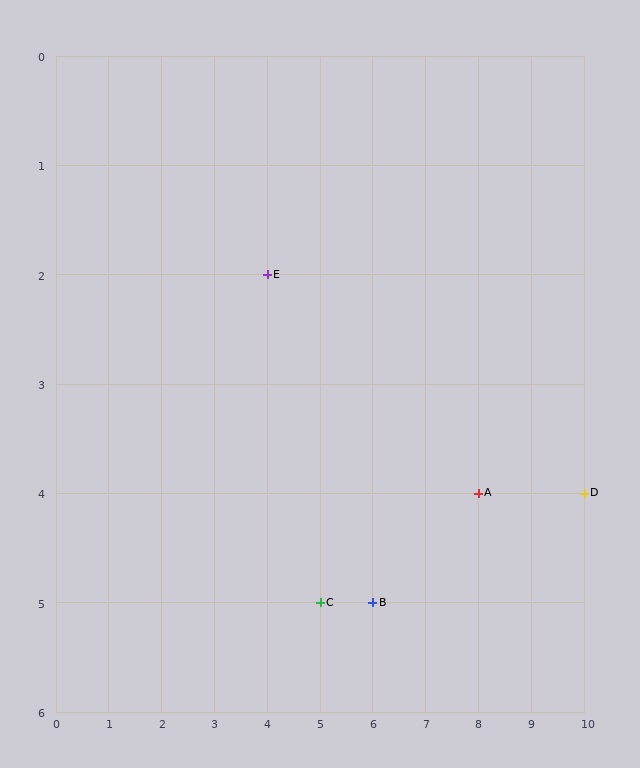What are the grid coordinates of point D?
Point D is at grid coordinates (10, 4).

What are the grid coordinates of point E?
Point E is at grid coordinates (4, 2).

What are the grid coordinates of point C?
Point C is at grid coordinates (5, 5).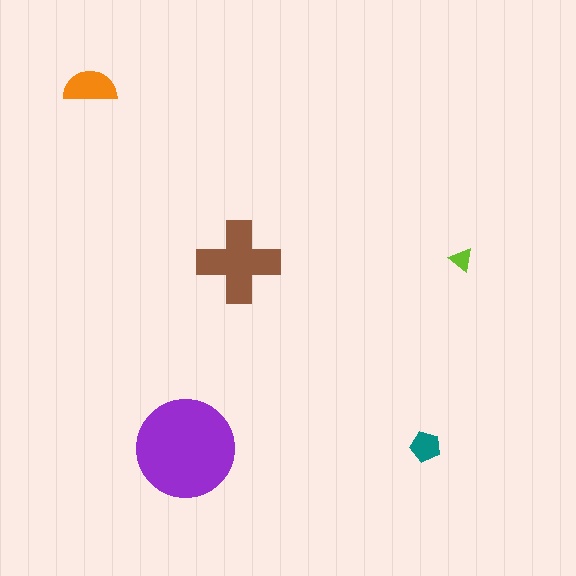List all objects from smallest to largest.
The lime triangle, the teal pentagon, the orange semicircle, the brown cross, the purple circle.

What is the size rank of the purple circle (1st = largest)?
1st.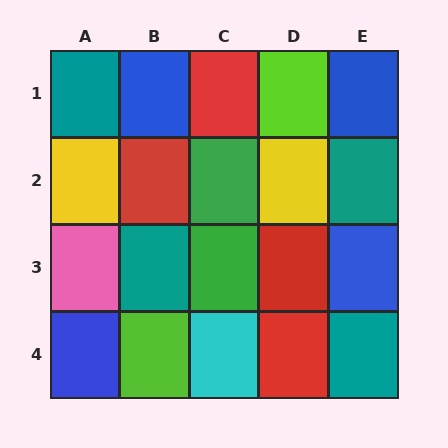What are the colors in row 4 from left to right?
Blue, lime, cyan, red, teal.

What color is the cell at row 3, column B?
Teal.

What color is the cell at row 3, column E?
Blue.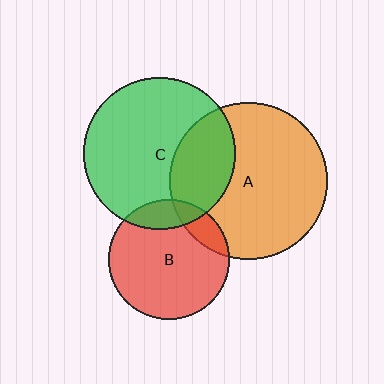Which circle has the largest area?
Circle A (orange).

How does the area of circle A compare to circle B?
Approximately 1.7 times.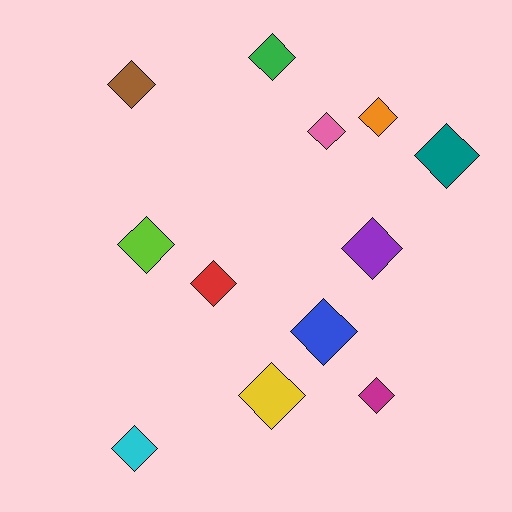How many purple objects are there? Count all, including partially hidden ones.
There is 1 purple object.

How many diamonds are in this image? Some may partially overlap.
There are 12 diamonds.